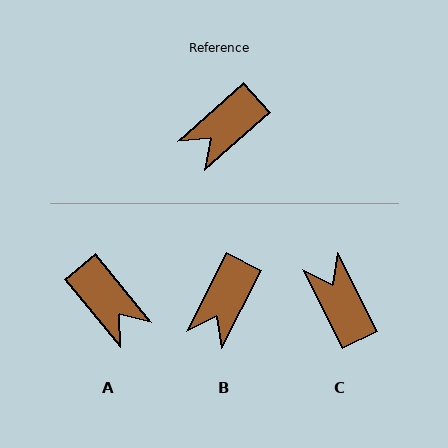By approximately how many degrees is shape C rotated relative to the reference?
Approximately 105 degrees clockwise.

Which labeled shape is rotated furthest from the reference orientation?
C, about 105 degrees away.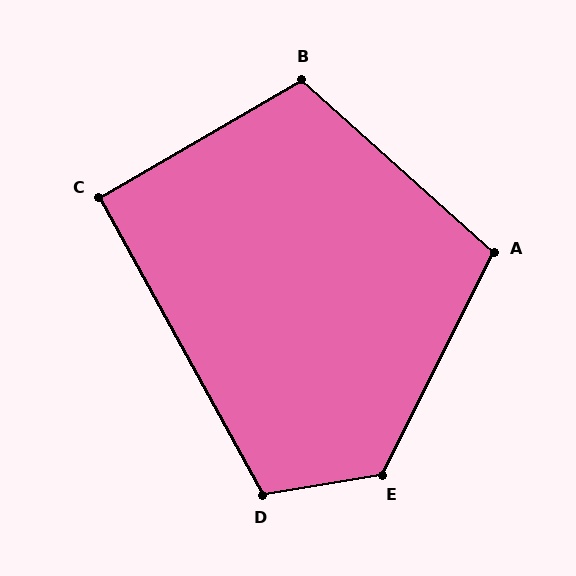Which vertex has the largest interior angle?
E, at approximately 127 degrees.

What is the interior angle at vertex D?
Approximately 109 degrees (obtuse).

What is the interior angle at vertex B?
Approximately 108 degrees (obtuse).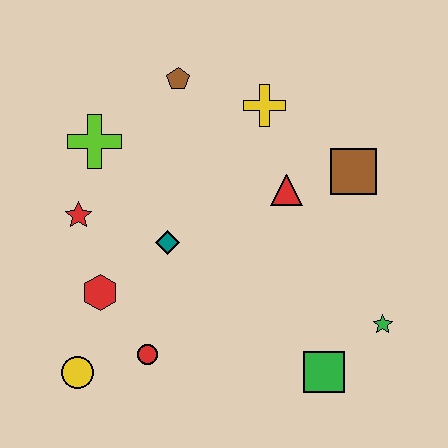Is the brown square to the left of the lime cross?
No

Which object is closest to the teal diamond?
The red hexagon is closest to the teal diamond.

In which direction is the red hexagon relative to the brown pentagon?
The red hexagon is below the brown pentagon.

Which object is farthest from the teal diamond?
The green star is farthest from the teal diamond.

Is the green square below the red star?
Yes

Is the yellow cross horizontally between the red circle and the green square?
Yes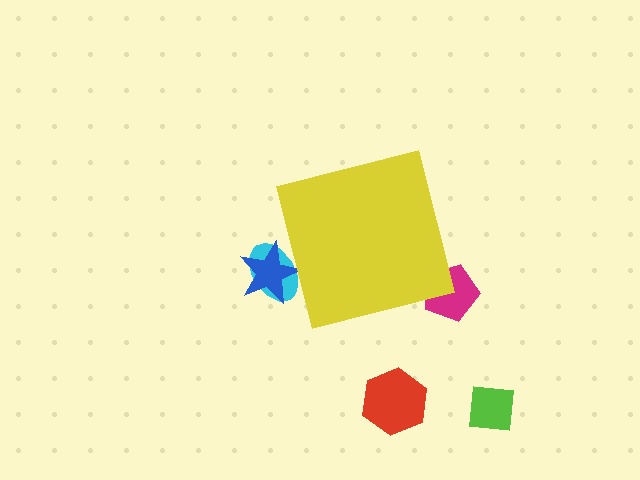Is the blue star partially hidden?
Yes, the blue star is partially hidden behind the yellow square.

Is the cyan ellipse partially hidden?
Yes, the cyan ellipse is partially hidden behind the yellow square.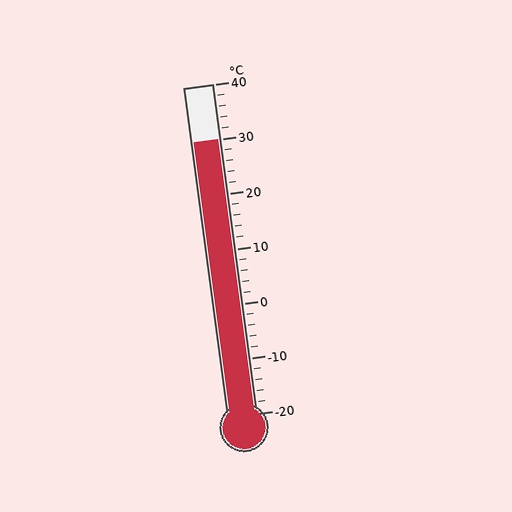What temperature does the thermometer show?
The thermometer shows approximately 30°C.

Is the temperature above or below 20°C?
The temperature is above 20°C.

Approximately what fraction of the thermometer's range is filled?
The thermometer is filled to approximately 85% of its range.